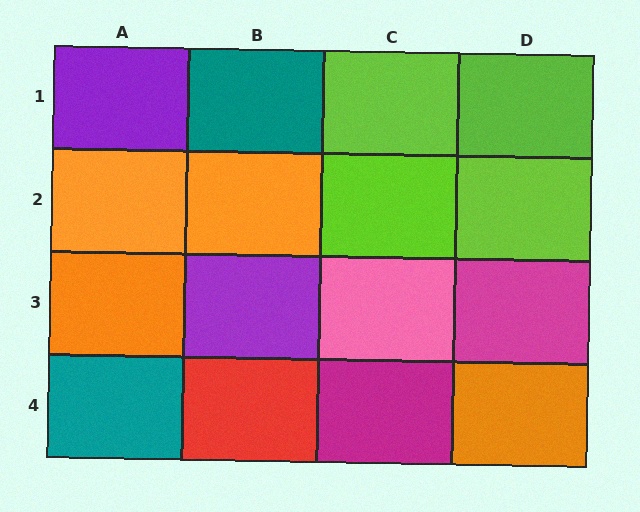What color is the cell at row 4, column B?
Red.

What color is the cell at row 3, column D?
Magenta.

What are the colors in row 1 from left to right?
Purple, teal, lime, lime.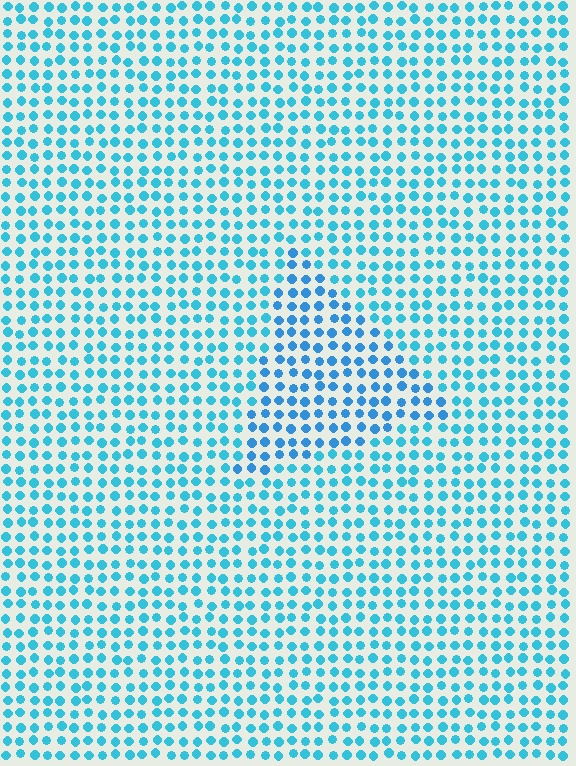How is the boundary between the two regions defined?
The boundary is defined purely by a slight shift in hue (about 18 degrees). Spacing, size, and orientation are identical on both sides.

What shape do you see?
I see a triangle.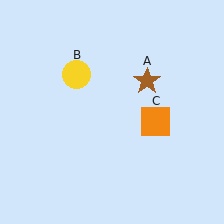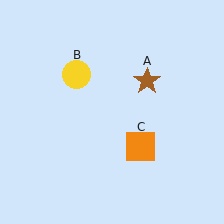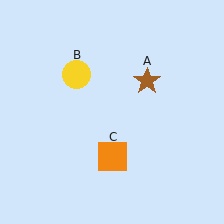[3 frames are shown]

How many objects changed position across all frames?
1 object changed position: orange square (object C).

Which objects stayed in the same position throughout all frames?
Brown star (object A) and yellow circle (object B) remained stationary.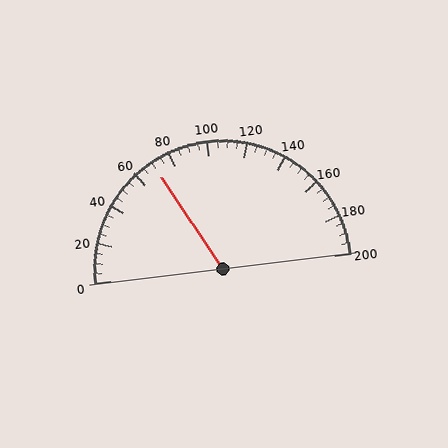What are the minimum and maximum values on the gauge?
The gauge ranges from 0 to 200.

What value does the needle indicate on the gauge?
The needle indicates approximately 70.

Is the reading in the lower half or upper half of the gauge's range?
The reading is in the lower half of the range (0 to 200).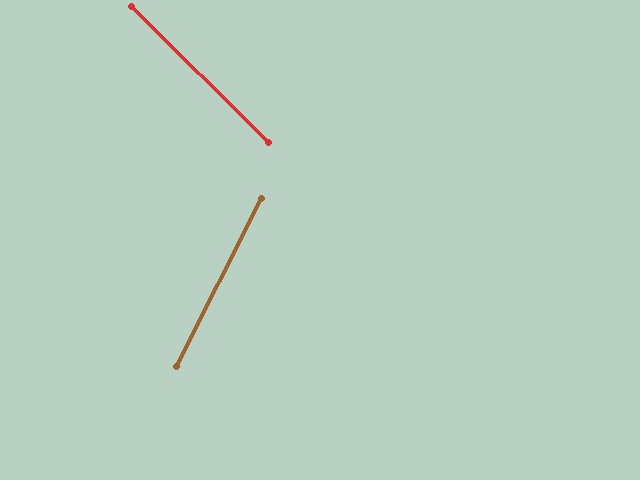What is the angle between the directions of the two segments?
Approximately 72 degrees.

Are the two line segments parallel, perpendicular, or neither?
Neither parallel nor perpendicular — they differ by about 72°.